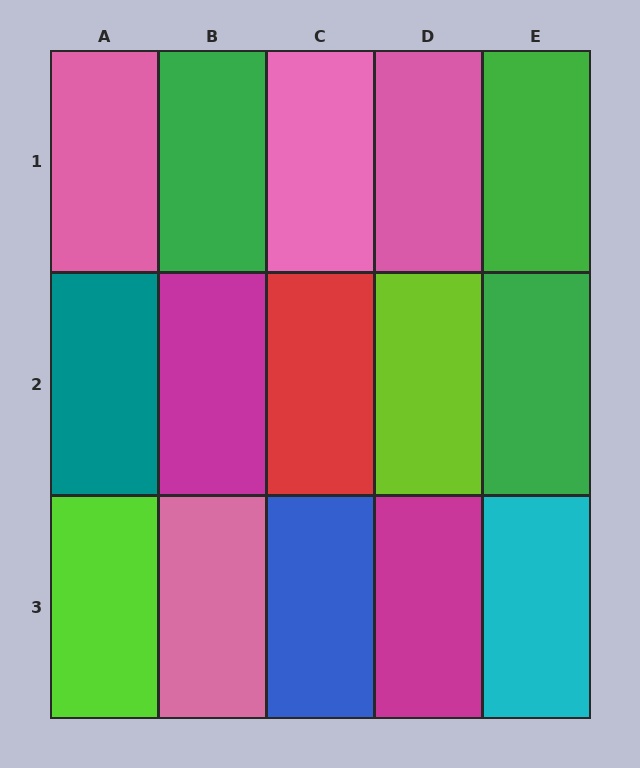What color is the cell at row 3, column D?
Magenta.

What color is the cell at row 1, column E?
Green.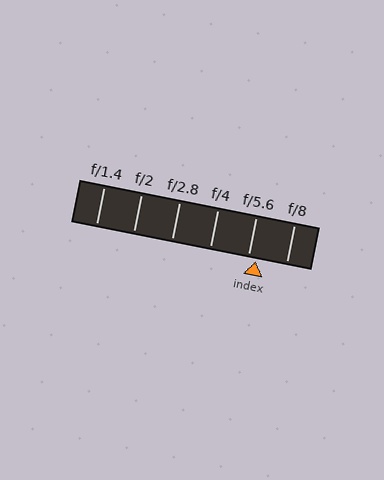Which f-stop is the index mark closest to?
The index mark is closest to f/5.6.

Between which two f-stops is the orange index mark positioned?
The index mark is between f/5.6 and f/8.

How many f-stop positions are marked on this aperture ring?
There are 6 f-stop positions marked.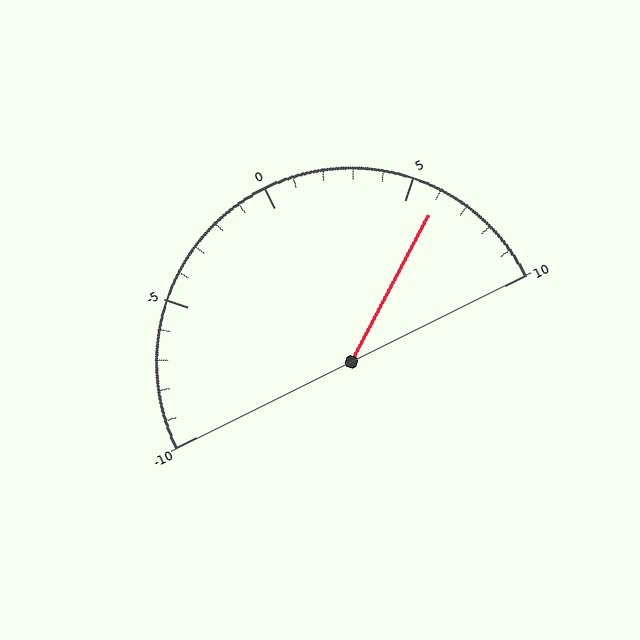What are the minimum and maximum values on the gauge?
The gauge ranges from -10 to 10.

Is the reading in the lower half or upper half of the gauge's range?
The reading is in the upper half of the range (-10 to 10).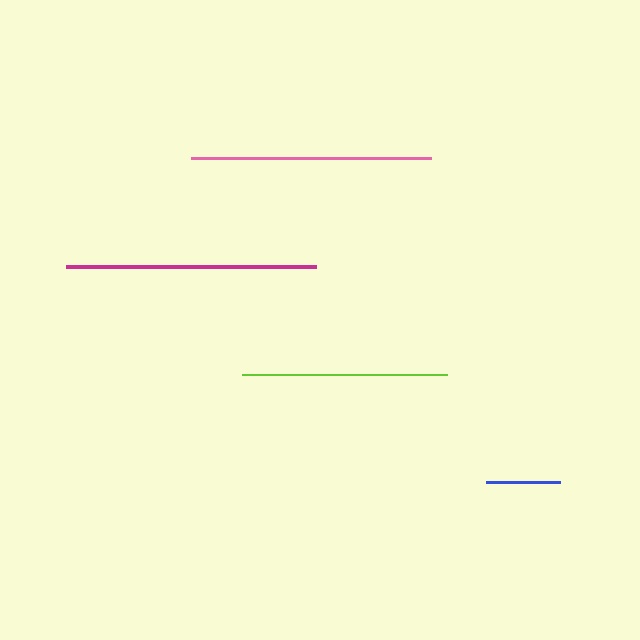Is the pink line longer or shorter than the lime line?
The pink line is longer than the lime line.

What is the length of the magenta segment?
The magenta segment is approximately 250 pixels long.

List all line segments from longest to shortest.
From longest to shortest: magenta, pink, lime, blue.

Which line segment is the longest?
The magenta line is the longest at approximately 250 pixels.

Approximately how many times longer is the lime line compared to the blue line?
The lime line is approximately 2.8 times the length of the blue line.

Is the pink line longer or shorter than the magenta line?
The magenta line is longer than the pink line.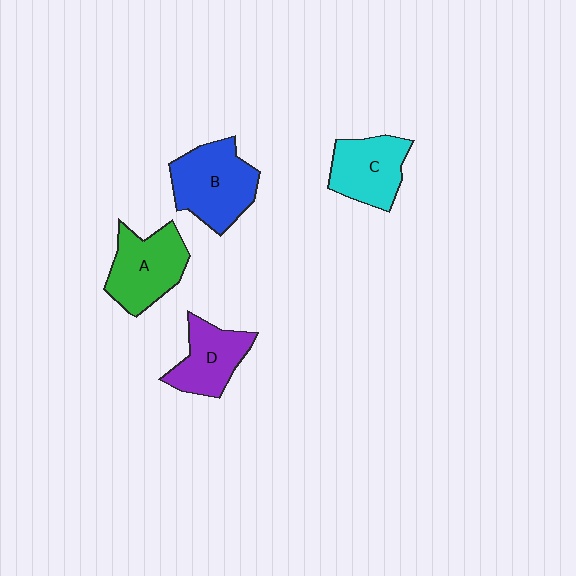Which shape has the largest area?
Shape B (blue).